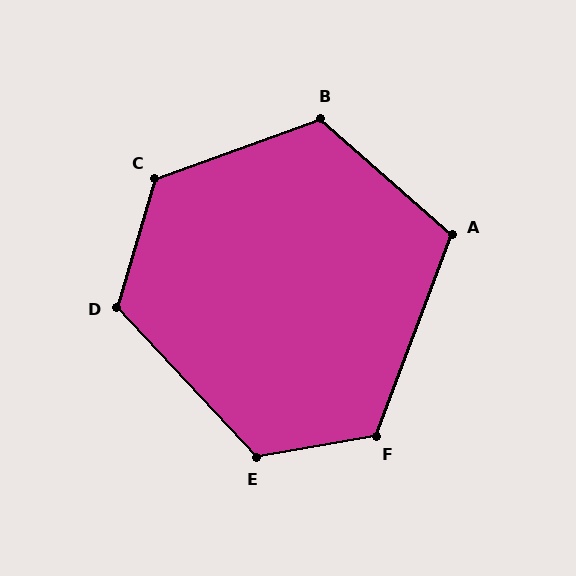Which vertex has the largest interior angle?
C, at approximately 126 degrees.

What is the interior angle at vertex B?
Approximately 119 degrees (obtuse).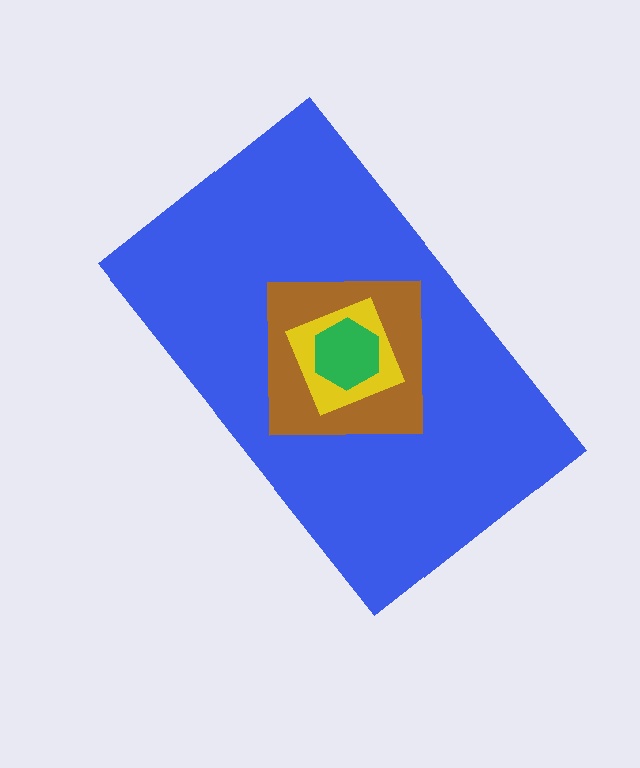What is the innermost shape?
The green hexagon.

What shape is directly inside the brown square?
The yellow diamond.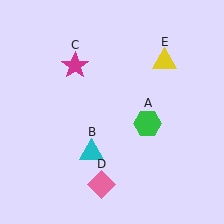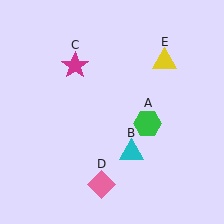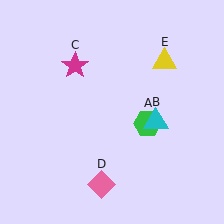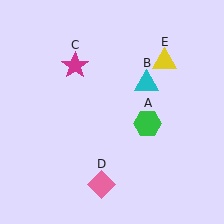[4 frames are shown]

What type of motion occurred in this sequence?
The cyan triangle (object B) rotated counterclockwise around the center of the scene.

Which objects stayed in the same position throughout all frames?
Green hexagon (object A) and magenta star (object C) and pink diamond (object D) and yellow triangle (object E) remained stationary.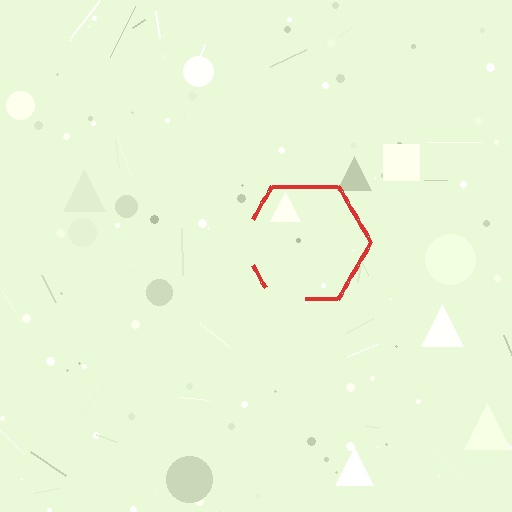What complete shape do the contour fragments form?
The contour fragments form a hexagon.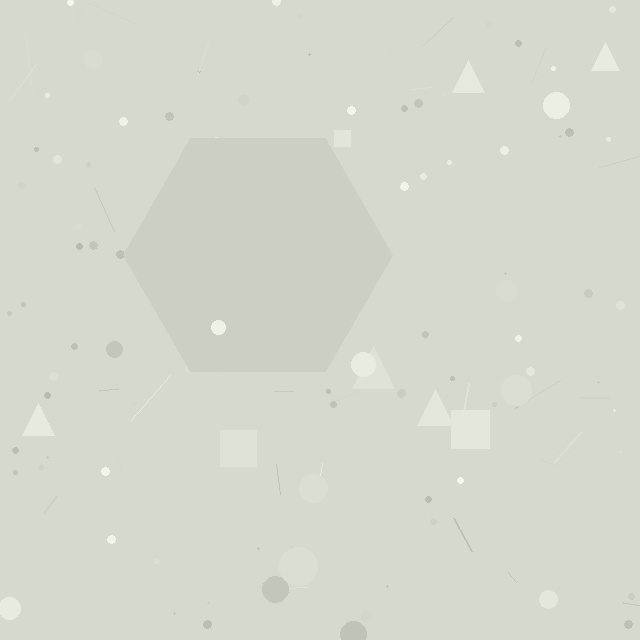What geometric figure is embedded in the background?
A hexagon is embedded in the background.